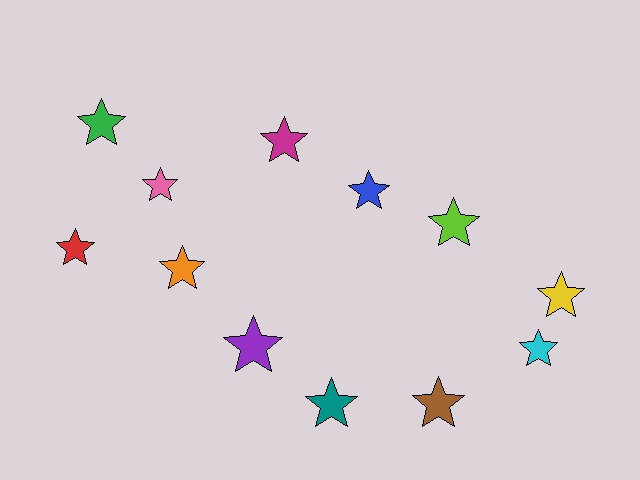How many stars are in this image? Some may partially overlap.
There are 12 stars.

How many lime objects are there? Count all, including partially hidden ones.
There is 1 lime object.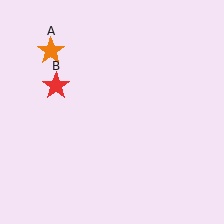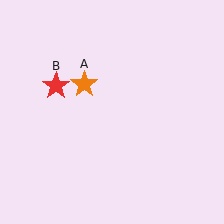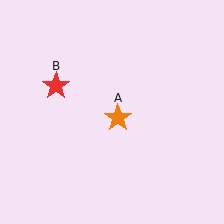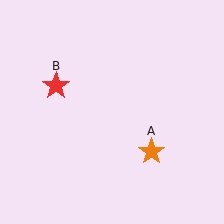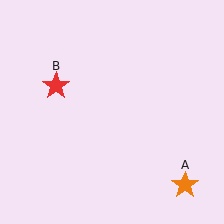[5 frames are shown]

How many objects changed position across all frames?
1 object changed position: orange star (object A).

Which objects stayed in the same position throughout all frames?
Red star (object B) remained stationary.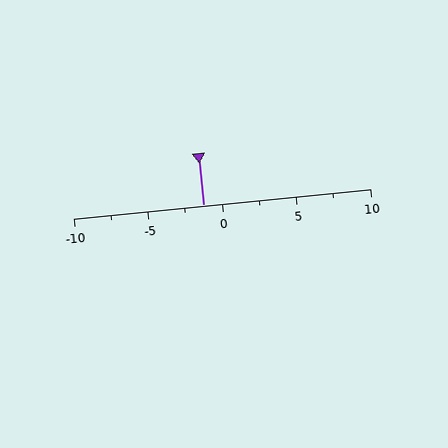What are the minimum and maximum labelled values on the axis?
The axis runs from -10 to 10.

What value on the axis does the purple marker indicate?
The marker indicates approximately -1.2.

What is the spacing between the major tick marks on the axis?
The major ticks are spaced 5 apart.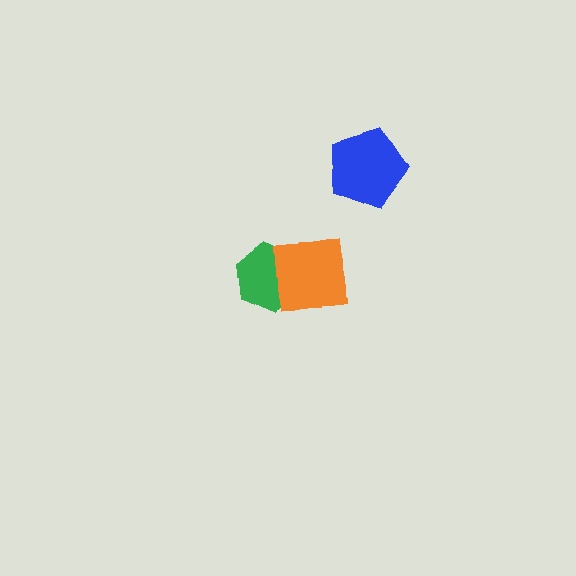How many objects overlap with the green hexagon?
1 object overlaps with the green hexagon.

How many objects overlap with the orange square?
1 object overlaps with the orange square.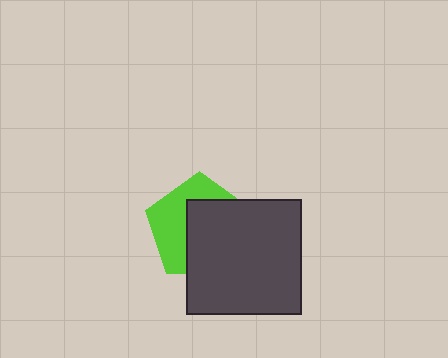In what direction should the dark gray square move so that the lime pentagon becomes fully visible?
The dark gray square should move toward the lower-right. That is the shortest direction to clear the overlap and leave the lime pentagon fully visible.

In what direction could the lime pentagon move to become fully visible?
The lime pentagon could move toward the upper-left. That would shift it out from behind the dark gray square entirely.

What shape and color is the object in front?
The object in front is a dark gray square.